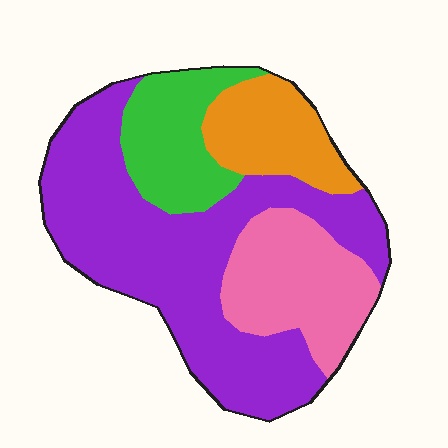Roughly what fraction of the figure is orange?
Orange takes up about one eighth (1/8) of the figure.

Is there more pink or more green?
Pink.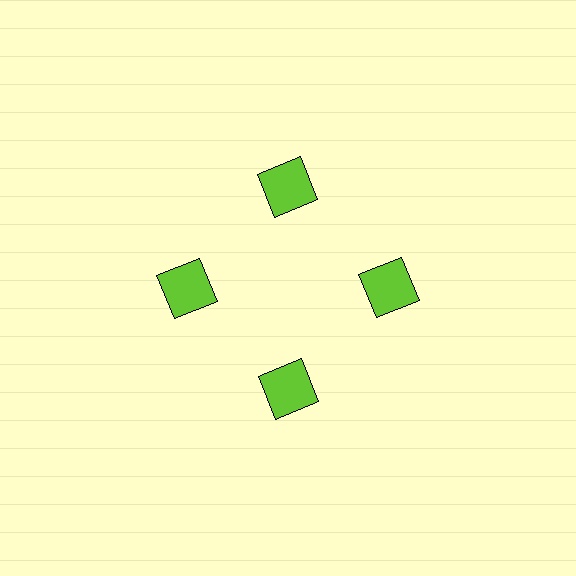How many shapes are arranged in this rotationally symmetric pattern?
There are 4 shapes, arranged in 4 groups of 1.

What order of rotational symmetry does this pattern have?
This pattern has 4-fold rotational symmetry.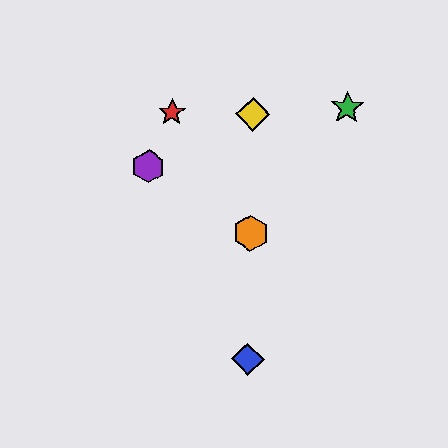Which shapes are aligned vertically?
The blue diamond, the yellow diamond, the orange hexagon are aligned vertically.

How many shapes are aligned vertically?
3 shapes (the blue diamond, the yellow diamond, the orange hexagon) are aligned vertically.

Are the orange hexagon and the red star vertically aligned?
No, the orange hexagon is at x≈250 and the red star is at x≈172.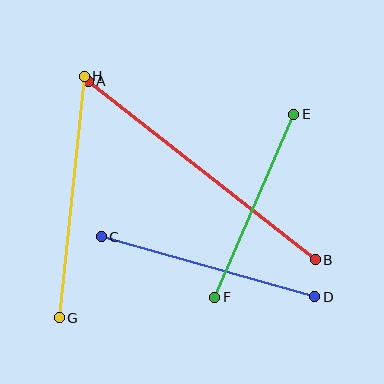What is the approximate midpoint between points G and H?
The midpoint is at approximately (72, 197) pixels.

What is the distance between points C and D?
The distance is approximately 222 pixels.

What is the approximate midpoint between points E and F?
The midpoint is at approximately (254, 206) pixels.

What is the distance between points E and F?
The distance is approximately 199 pixels.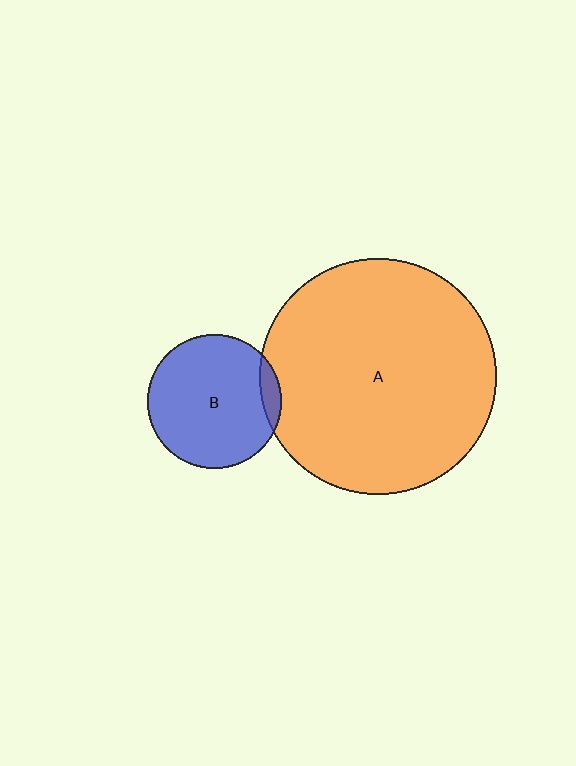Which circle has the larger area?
Circle A (orange).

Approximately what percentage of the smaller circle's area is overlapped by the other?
Approximately 5%.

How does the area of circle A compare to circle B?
Approximately 3.1 times.